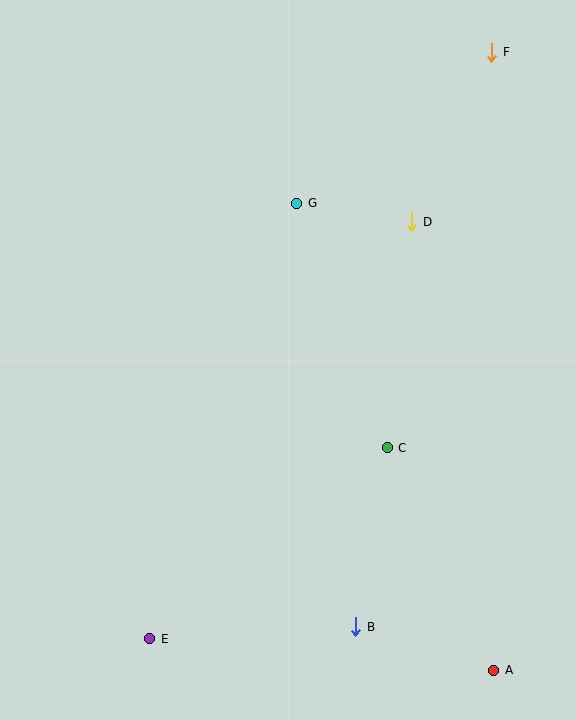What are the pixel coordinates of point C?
Point C is at (387, 448).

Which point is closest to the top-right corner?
Point F is closest to the top-right corner.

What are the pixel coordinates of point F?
Point F is at (492, 52).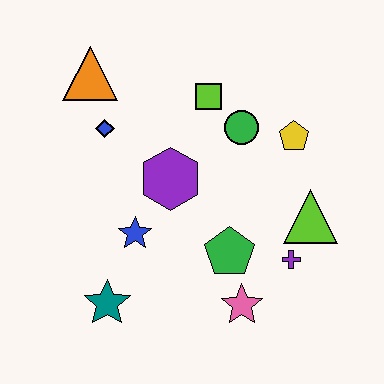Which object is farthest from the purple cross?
The orange triangle is farthest from the purple cross.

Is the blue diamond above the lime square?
No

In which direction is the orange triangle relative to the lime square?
The orange triangle is to the left of the lime square.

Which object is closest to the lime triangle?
The purple cross is closest to the lime triangle.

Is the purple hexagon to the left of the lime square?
Yes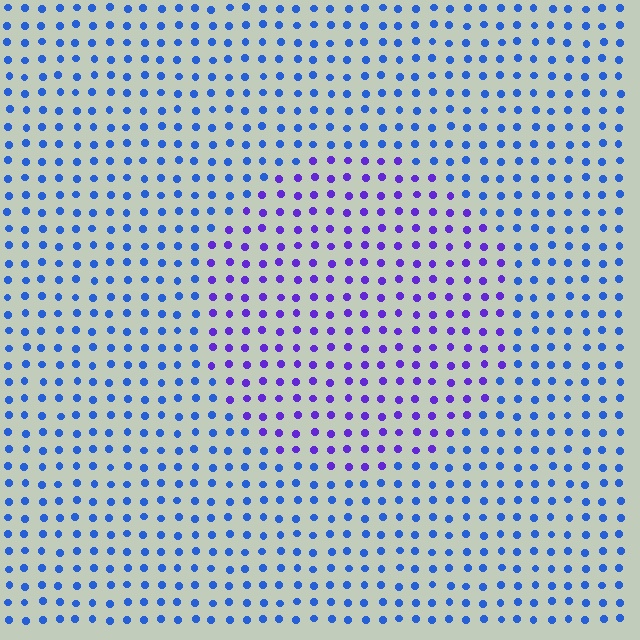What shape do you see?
I see a circle.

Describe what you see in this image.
The image is filled with small blue elements in a uniform arrangement. A circle-shaped region is visible where the elements are tinted to a slightly different hue, forming a subtle color boundary.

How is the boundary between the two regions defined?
The boundary is defined purely by a slight shift in hue (about 40 degrees). Spacing, size, and orientation are identical on both sides.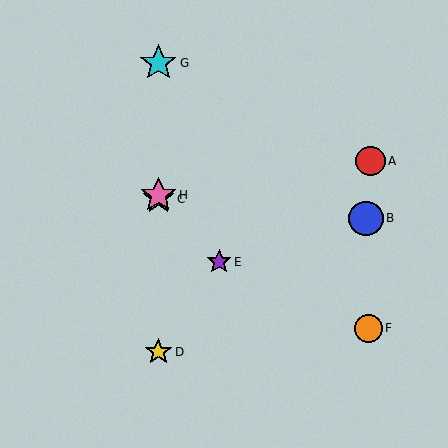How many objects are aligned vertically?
4 objects (C, D, G, H) are aligned vertically.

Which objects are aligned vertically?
Objects C, D, G, H are aligned vertically.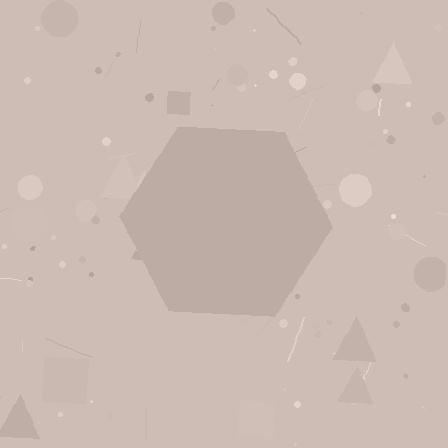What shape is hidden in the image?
A hexagon is hidden in the image.